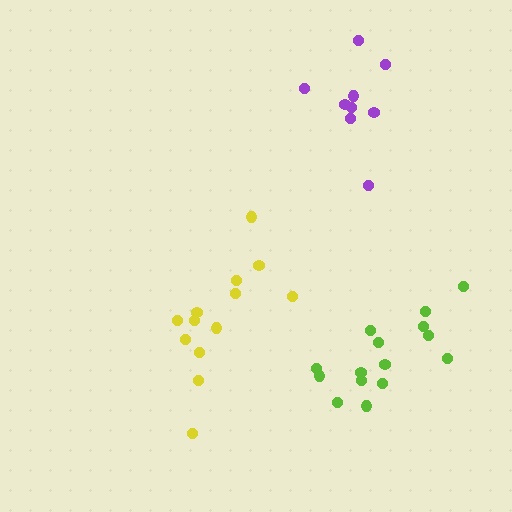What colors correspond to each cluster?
The clusters are colored: purple, yellow, lime.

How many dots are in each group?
Group 1: 9 dots, Group 2: 13 dots, Group 3: 15 dots (37 total).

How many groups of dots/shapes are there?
There are 3 groups.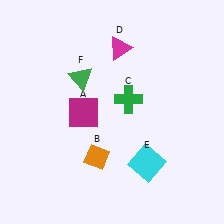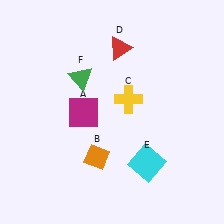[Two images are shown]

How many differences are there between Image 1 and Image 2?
There are 2 differences between the two images.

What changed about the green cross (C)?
In Image 1, C is green. In Image 2, it changed to yellow.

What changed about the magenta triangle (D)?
In Image 1, D is magenta. In Image 2, it changed to red.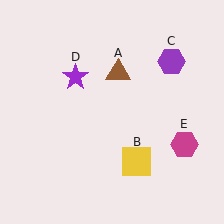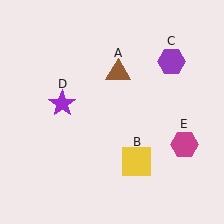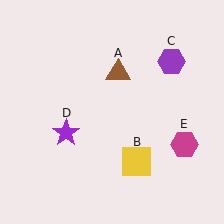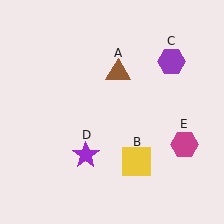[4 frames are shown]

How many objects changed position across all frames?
1 object changed position: purple star (object D).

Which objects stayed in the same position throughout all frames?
Brown triangle (object A) and yellow square (object B) and purple hexagon (object C) and magenta hexagon (object E) remained stationary.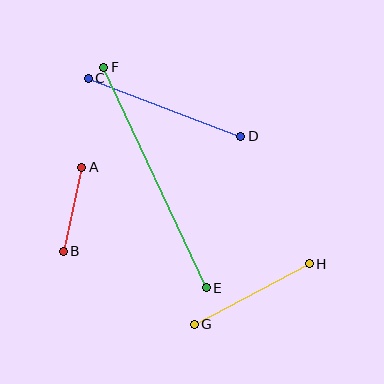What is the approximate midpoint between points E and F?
The midpoint is at approximately (155, 178) pixels.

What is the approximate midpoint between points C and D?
The midpoint is at approximately (164, 107) pixels.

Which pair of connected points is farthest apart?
Points E and F are farthest apart.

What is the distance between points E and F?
The distance is approximately 243 pixels.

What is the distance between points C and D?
The distance is approximately 163 pixels.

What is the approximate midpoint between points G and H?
The midpoint is at approximately (252, 294) pixels.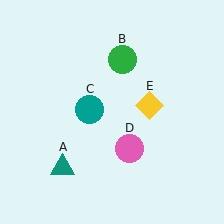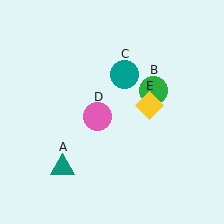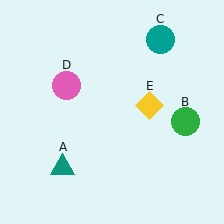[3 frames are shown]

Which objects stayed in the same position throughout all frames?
Teal triangle (object A) and yellow diamond (object E) remained stationary.